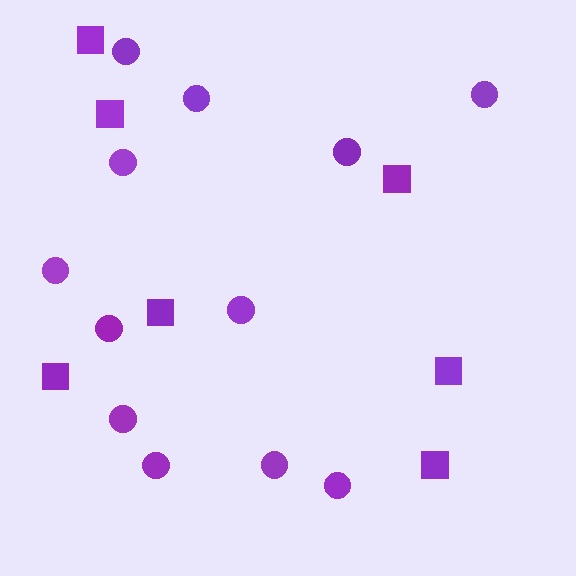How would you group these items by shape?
There are 2 groups: one group of circles (12) and one group of squares (7).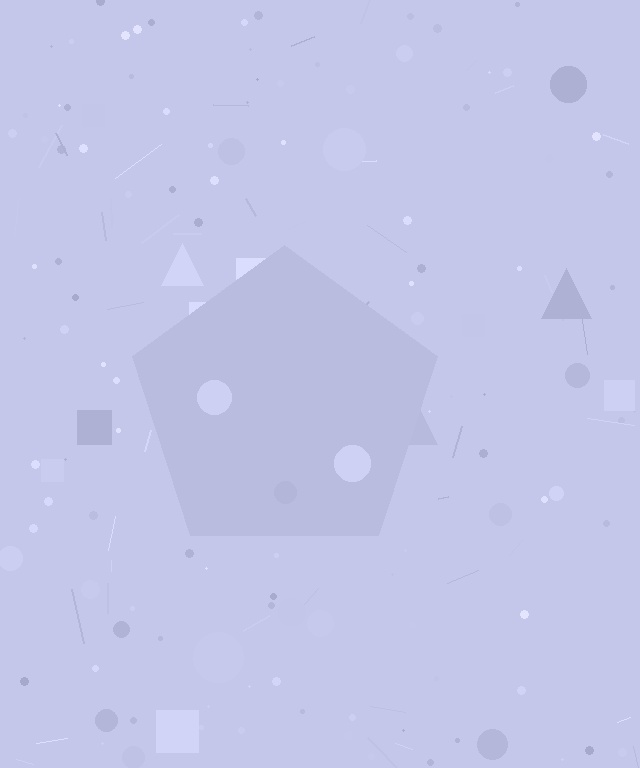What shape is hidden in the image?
A pentagon is hidden in the image.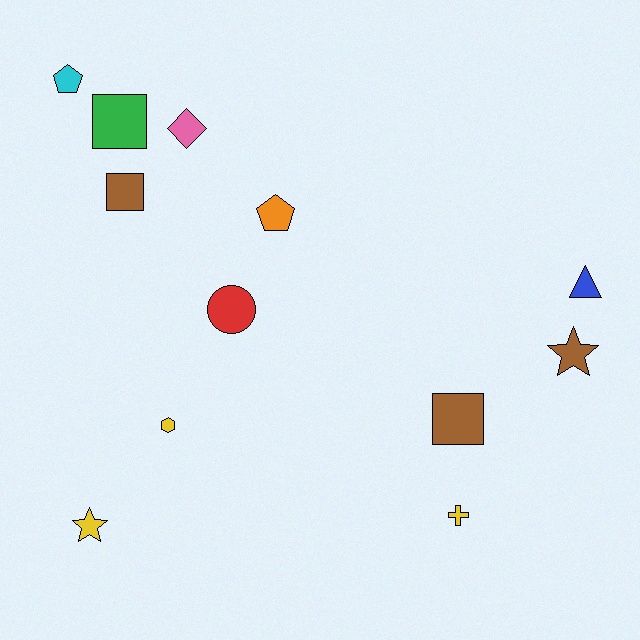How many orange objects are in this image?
There is 1 orange object.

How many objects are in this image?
There are 12 objects.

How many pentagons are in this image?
There are 2 pentagons.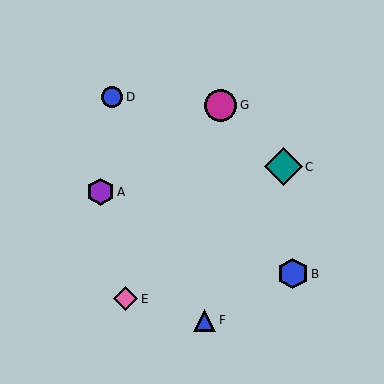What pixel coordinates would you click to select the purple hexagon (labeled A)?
Click at (101, 192) to select the purple hexagon A.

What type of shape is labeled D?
Shape D is a blue circle.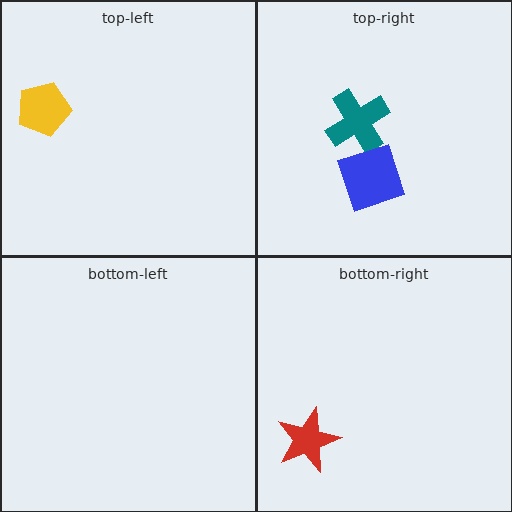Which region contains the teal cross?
The top-right region.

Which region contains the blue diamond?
The top-right region.